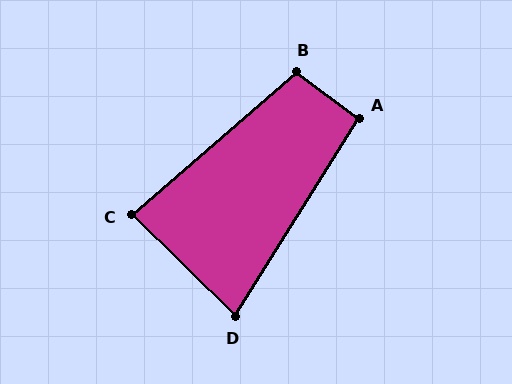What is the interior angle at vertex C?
Approximately 85 degrees (approximately right).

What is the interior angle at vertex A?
Approximately 95 degrees (approximately right).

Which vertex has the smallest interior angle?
D, at approximately 77 degrees.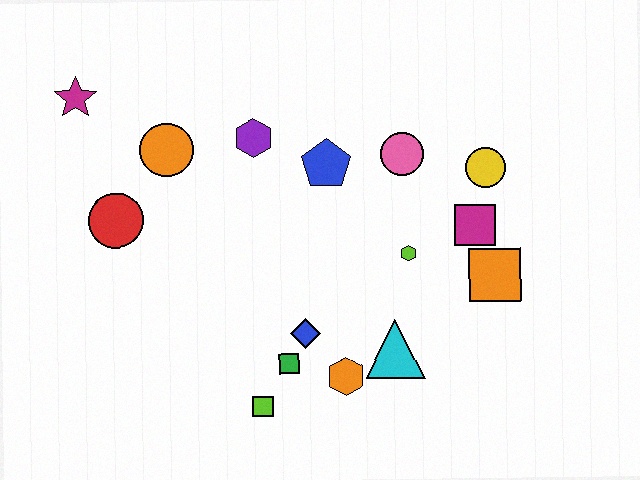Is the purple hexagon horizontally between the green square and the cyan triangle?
No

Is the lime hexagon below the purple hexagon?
Yes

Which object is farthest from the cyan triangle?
The magenta star is farthest from the cyan triangle.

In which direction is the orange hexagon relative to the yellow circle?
The orange hexagon is below the yellow circle.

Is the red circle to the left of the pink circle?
Yes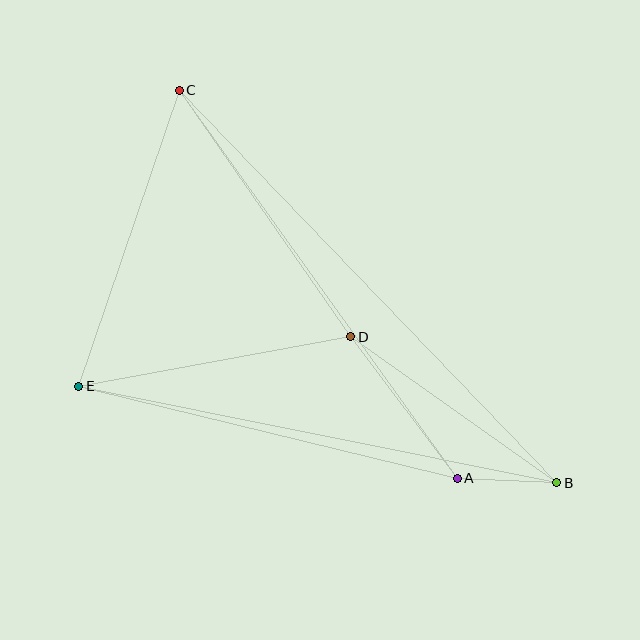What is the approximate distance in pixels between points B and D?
The distance between B and D is approximately 252 pixels.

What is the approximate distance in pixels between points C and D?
The distance between C and D is approximately 300 pixels.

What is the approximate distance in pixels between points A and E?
The distance between A and E is approximately 389 pixels.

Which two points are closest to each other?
Points A and B are closest to each other.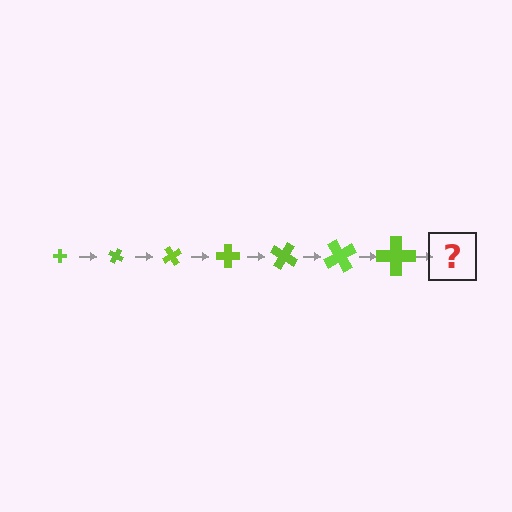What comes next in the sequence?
The next element should be a cross, larger than the previous one and rotated 210 degrees from the start.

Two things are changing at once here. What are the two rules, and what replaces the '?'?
The two rules are that the cross grows larger each step and it rotates 30 degrees each step. The '?' should be a cross, larger than the previous one and rotated 210 degrees from the start.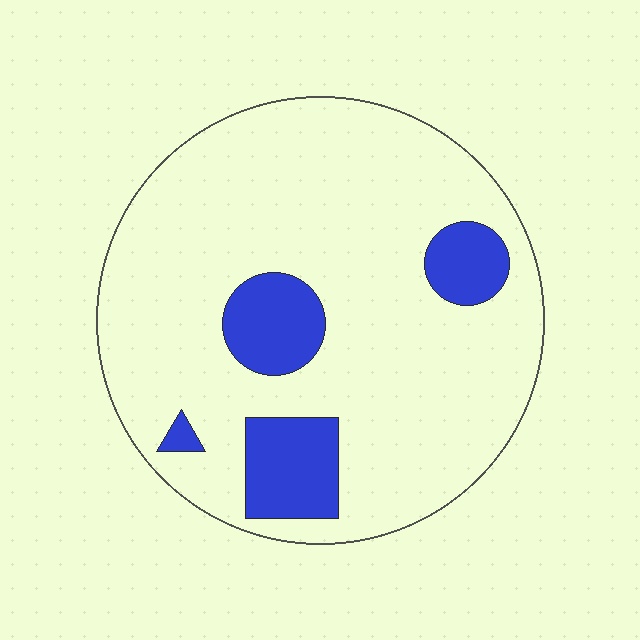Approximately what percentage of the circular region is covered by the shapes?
Approximately 15%.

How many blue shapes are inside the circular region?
4.